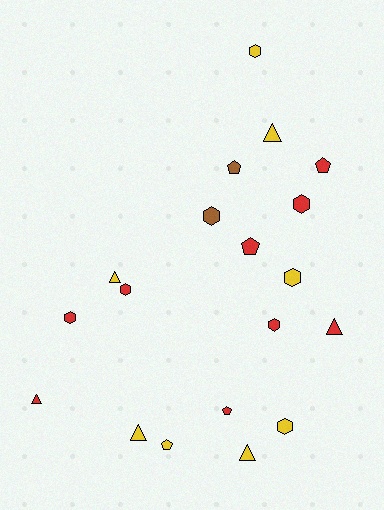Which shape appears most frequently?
Hexagon, with 8 objects.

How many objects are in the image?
There are 19 objects.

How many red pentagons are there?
There are 3 red pentagons.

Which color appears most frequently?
Red, with 9 objects.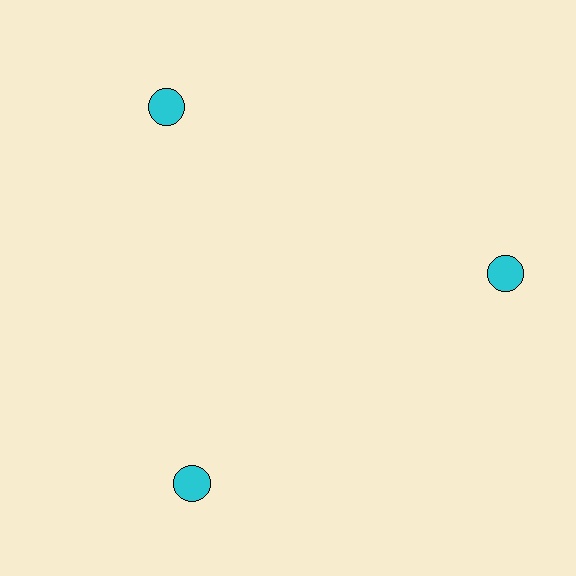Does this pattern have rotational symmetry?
Yes, this pattern has 3-fold rotational symmetry. It looks the same after rotating 120 degrees around the center.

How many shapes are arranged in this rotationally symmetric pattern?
There are 3 shapes, arranged in 3 groups of 1.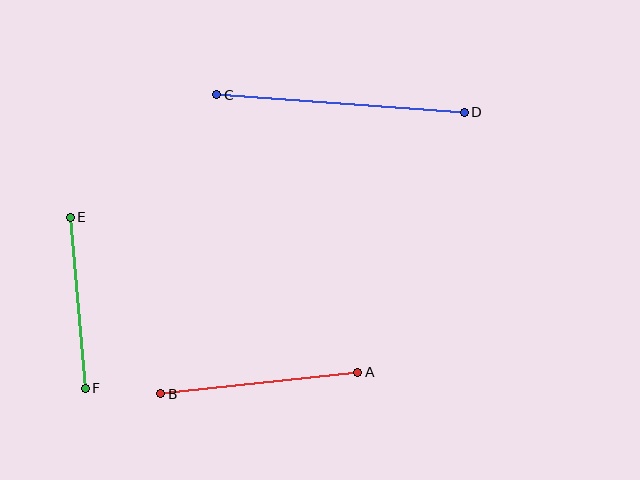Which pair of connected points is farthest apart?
Points C and D are farthest apart.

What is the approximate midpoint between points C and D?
The midpoint is at approximately (340, 103) pixels.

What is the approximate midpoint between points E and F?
The midpoint is at approximately (78, 303) pixels.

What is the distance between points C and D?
The distance is approximately 248 pixels.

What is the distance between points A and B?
The distance is approximately 199 pixels.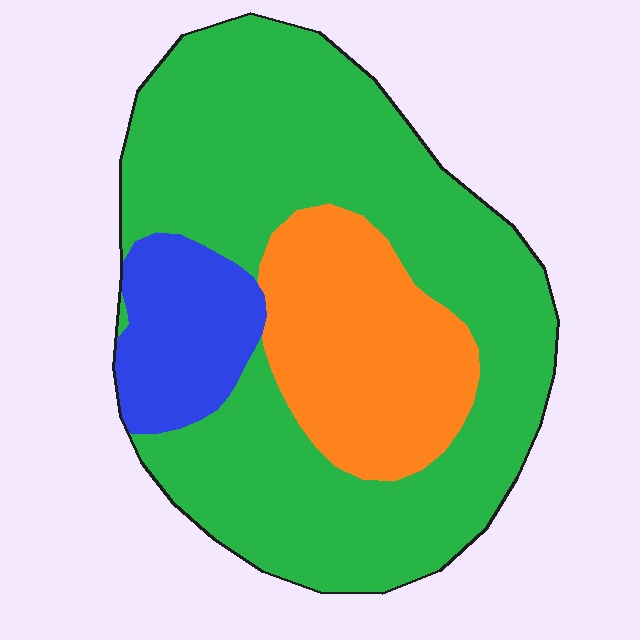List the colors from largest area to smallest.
From largest to smallest: green, orange, blue.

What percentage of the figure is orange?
Orange covers about 20% of the figure.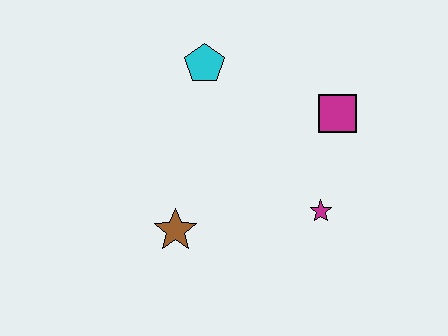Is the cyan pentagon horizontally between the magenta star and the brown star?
Yes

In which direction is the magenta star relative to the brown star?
The magenta star is to the right of the brown star.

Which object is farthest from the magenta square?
The brown star is farthest from the magenta square.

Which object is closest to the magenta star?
The magenta square is closest to the magenta star.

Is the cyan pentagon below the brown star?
No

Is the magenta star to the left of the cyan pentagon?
No